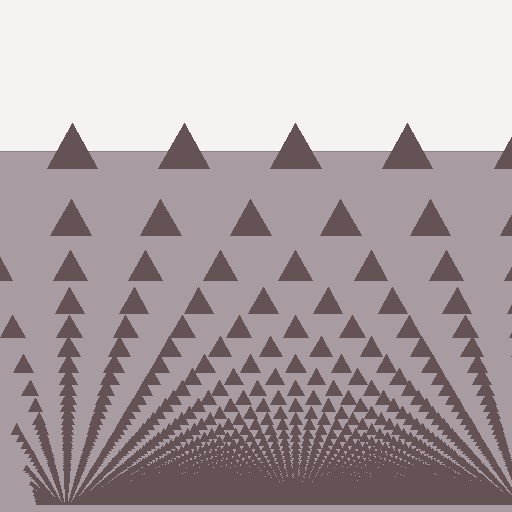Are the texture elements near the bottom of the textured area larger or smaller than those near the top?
Smaller. The gradient is inverted — elements near the bottom are smaller and denser.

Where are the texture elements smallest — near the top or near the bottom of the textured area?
Near the bottom.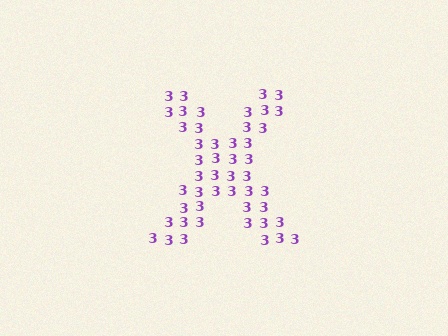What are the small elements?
The small elements are digit 3's.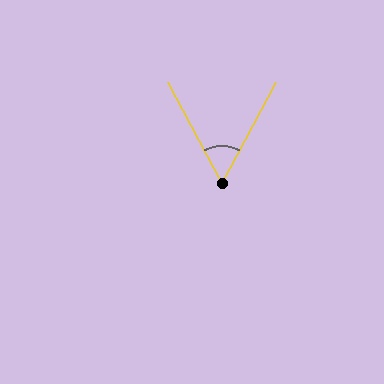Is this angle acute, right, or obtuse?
It is acute.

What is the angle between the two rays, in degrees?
Approximately 56 degrees.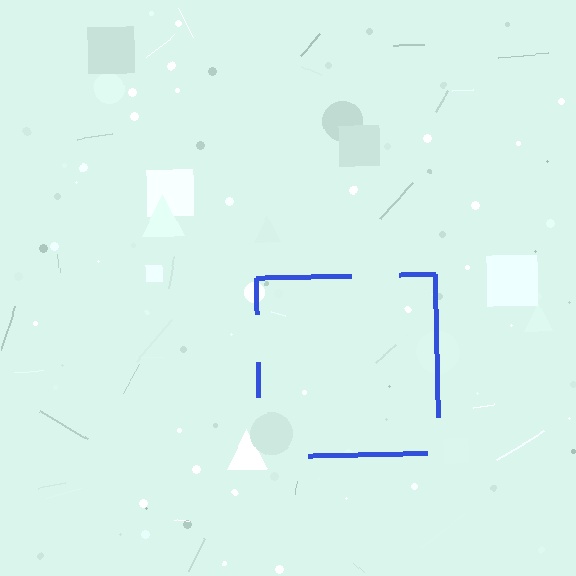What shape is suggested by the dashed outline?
The dashed outline suggests a square.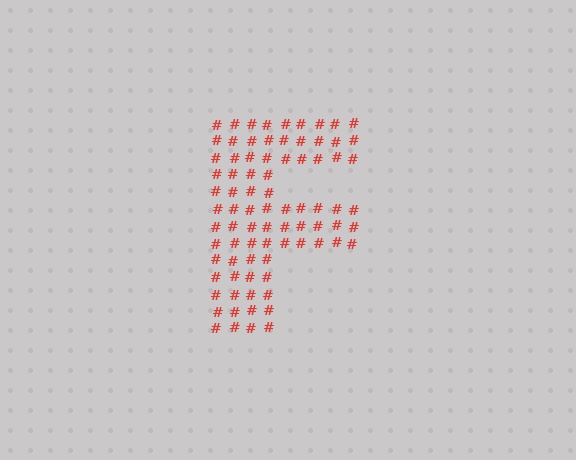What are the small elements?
The small elements are hash symbols.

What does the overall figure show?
The overall figure shows the letter F.